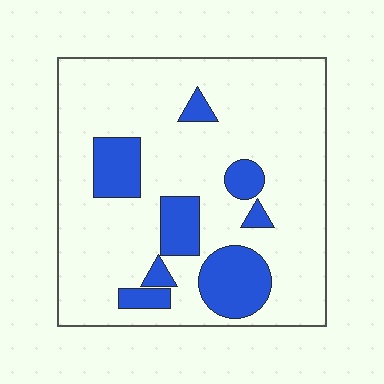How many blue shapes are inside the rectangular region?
8.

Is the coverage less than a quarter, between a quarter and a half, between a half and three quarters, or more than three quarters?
Less than a quarter.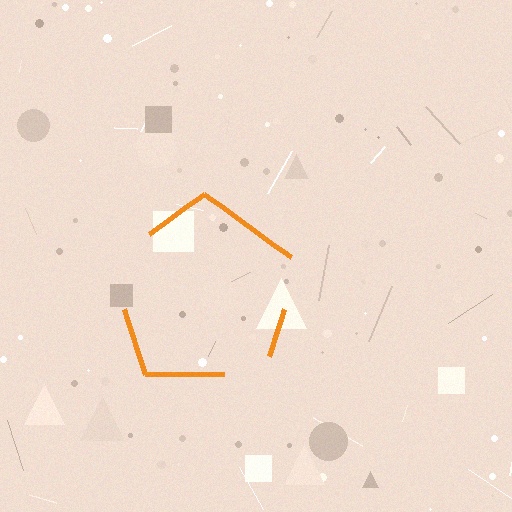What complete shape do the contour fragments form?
The contour fragments form a pentagon.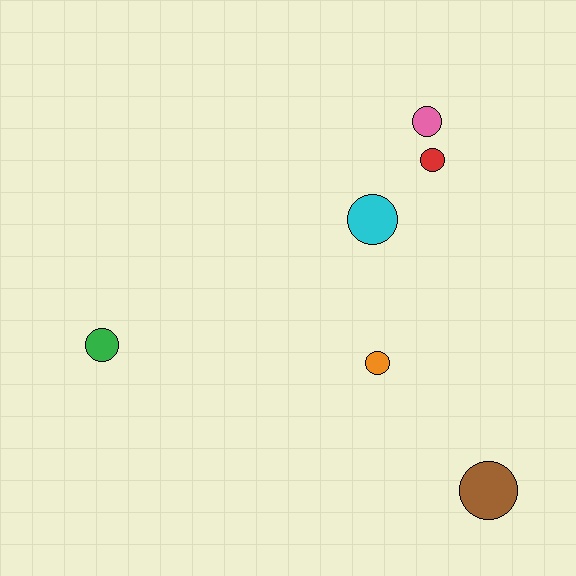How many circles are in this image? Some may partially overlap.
There are 6 circles.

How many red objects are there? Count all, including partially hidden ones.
There is 1 red object.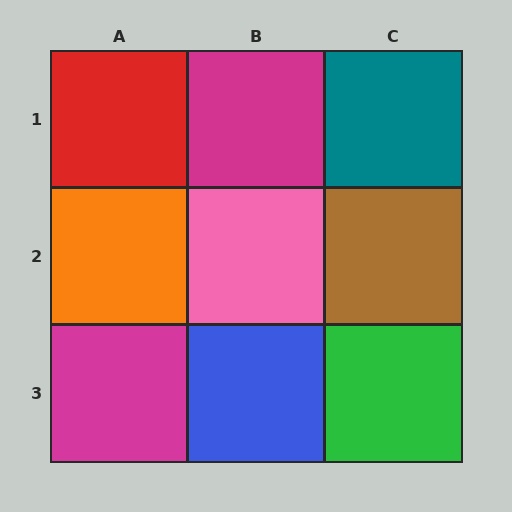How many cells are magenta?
2 cells are magenta.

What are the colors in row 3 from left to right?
Magenta, blue, green.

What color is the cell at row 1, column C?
Teal.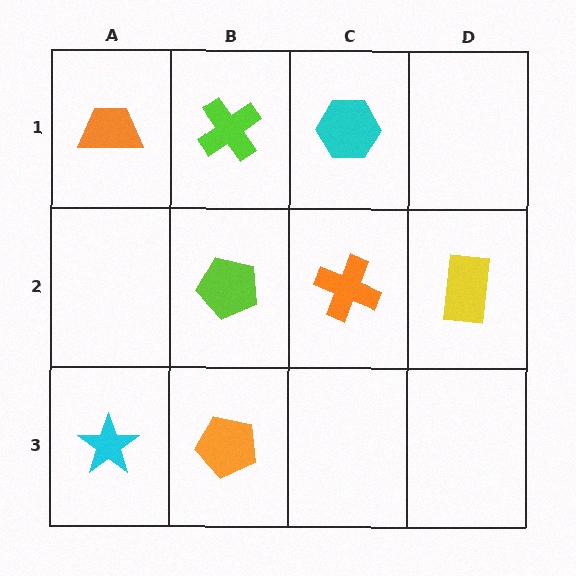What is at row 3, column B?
An orange pentagon.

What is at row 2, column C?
An orange cross.